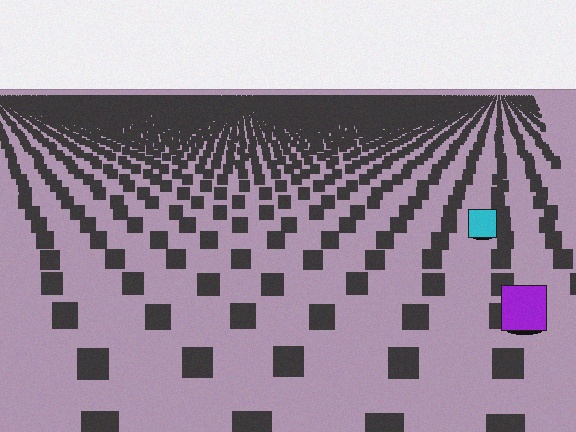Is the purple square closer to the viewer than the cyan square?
Yes. The purple square is closer — you can tell from the texture gradient: the ground texture is coarser near it.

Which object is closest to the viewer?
The purple square is closest. The texture marks near it are larger and more spread out.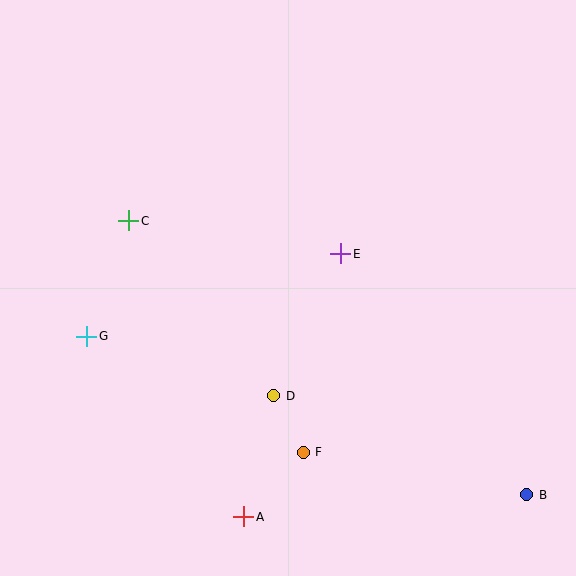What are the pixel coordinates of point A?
Point A is at (244, 517).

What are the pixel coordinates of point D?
Point D is at (274, 396).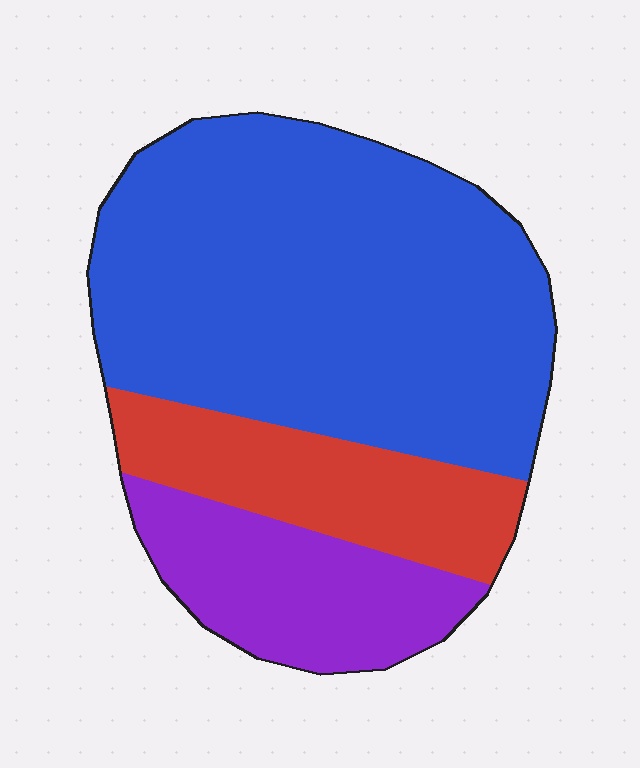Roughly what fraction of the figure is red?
Red takes up less than a quarter of the figure.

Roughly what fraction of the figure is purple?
Purple covers roughly 20% of the figure.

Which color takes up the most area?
Blue, at roughly 60%.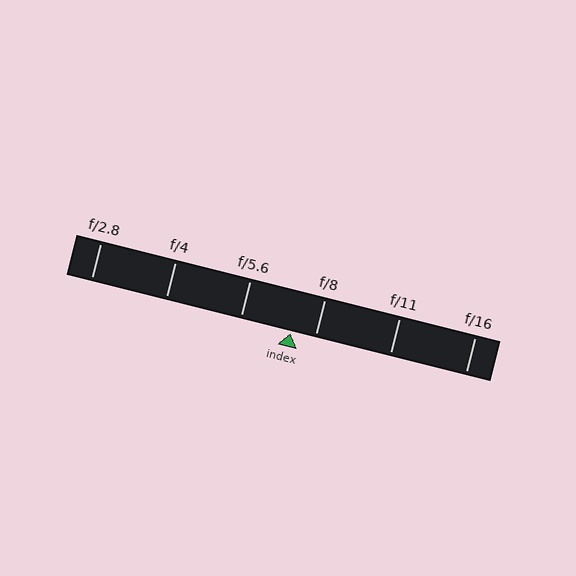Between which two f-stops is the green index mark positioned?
The index mark is between f/5.6 and f/8.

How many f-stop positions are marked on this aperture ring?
There are 6 f-stop positions marked.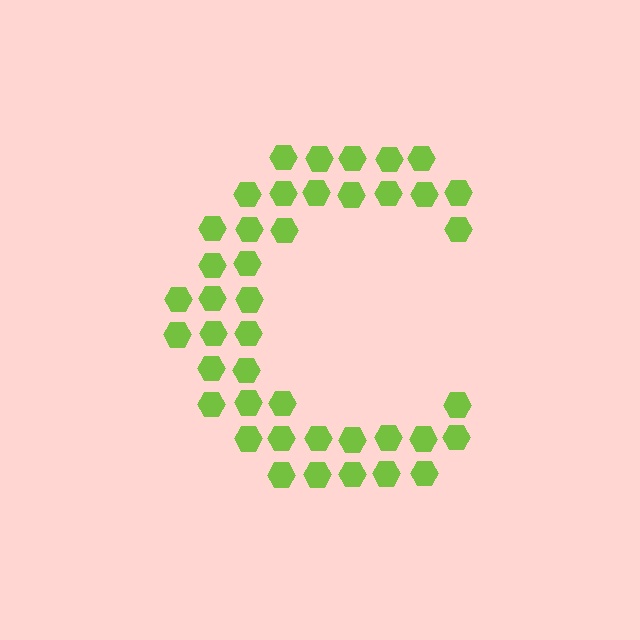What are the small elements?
The small elements are hexagons.